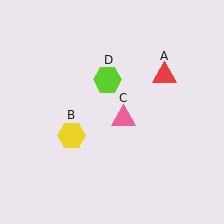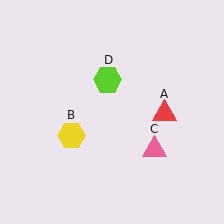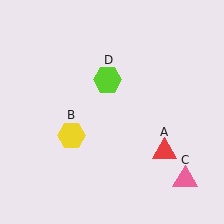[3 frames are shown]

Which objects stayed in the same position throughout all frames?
Yellow hexagon (object B) and lime hexagon (object D) remained stationary.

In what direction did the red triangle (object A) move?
The red triangle (object A) moved down.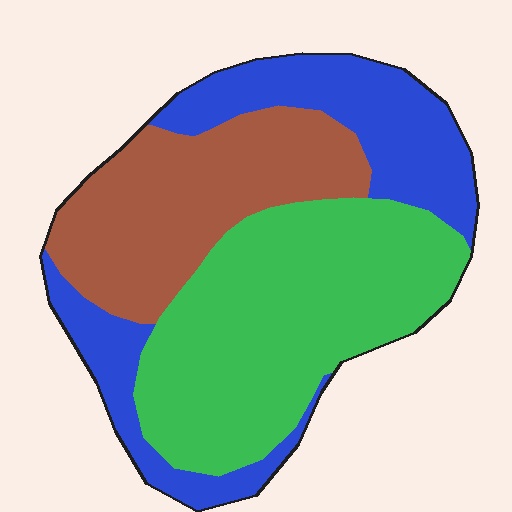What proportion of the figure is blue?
Blue covers roughly 30% of the figure.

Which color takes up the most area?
Green, at roughly 45%.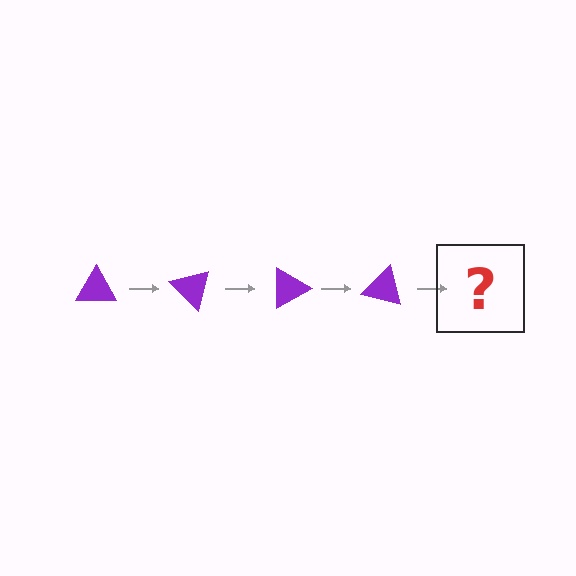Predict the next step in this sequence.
The next step is a purple triangle rotated 180 degrees.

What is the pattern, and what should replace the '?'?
The pattern is that the triangle rotates 45 degrees each step. The '?' should be a purple triangle rotated 180 degrees.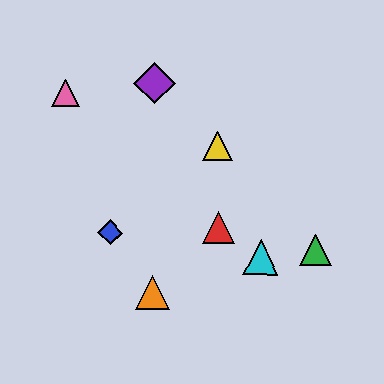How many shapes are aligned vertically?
2 shapes (the purple diamond, the orange triangle) are aligned vertically.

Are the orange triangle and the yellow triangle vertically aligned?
No, the orange triangle is at x≈153 and the yellow triangle is at x≈218.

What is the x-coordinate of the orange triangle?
The orange triangle is at x≈153.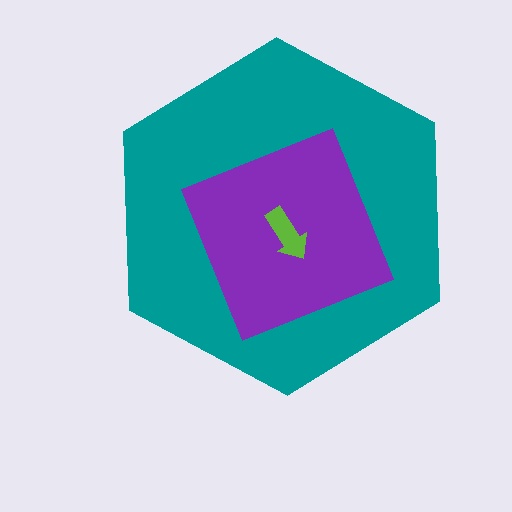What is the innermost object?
The lime arrow.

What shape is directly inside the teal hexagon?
The purple diamond.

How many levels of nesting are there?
3.